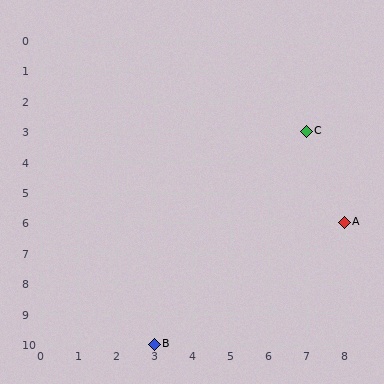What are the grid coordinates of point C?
Point C is at grid coordinates (7, 3).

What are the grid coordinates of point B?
Point B is at grid coordinates (3, 10).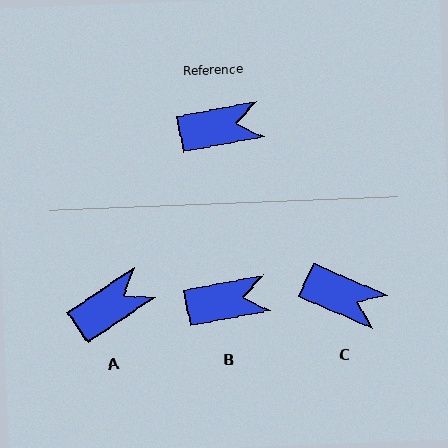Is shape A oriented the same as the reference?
No, it is off by about 24 degrees.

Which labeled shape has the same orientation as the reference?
B.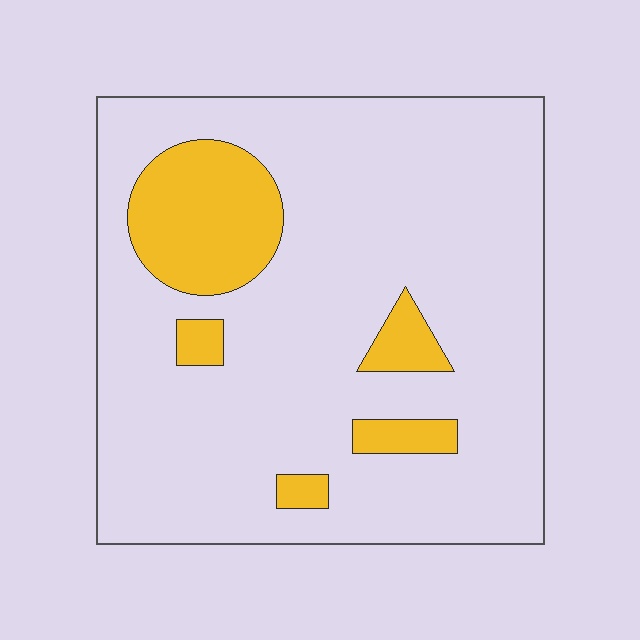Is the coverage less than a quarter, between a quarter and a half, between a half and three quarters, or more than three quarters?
Less than a quarter.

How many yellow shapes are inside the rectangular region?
5.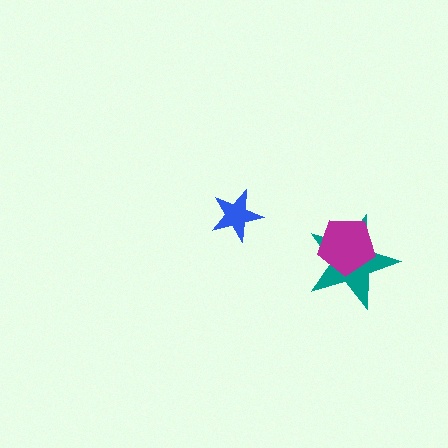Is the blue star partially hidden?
No, no other shape covers it.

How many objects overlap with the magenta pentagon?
1 object overlaps with the magenta pentagon.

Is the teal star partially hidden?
Yes, it is partially covered by another shape.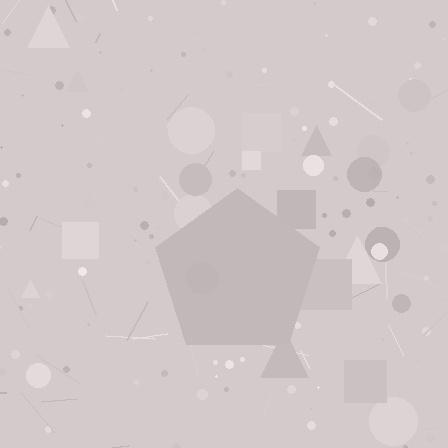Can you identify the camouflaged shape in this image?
The camouflaged shape is a pentagon.